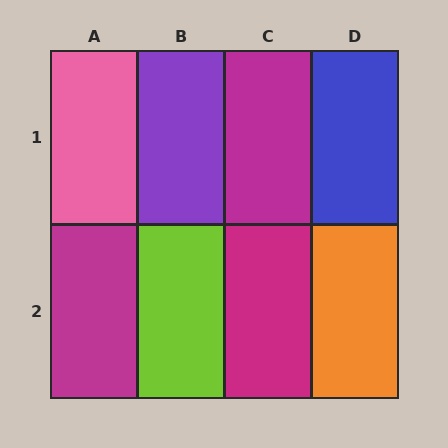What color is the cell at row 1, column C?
Magenta.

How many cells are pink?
1 cell is pink.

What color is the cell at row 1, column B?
Purple.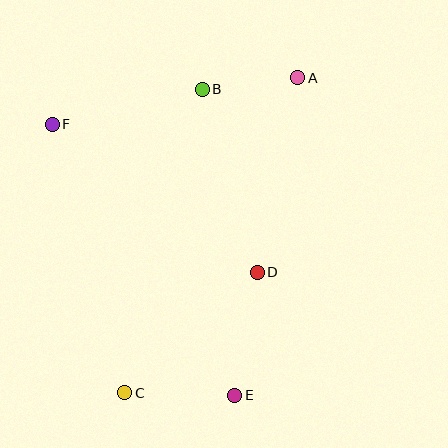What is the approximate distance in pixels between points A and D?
The distance between A and D is approximately 199 pixels.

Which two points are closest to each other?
Points A and B are closest to each other.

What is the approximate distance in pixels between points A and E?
The distance between A and E is approximately 324 pixels.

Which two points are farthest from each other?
Points A and C are farthest from each other.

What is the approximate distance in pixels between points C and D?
The distance between C and D is approximately 179 pixels.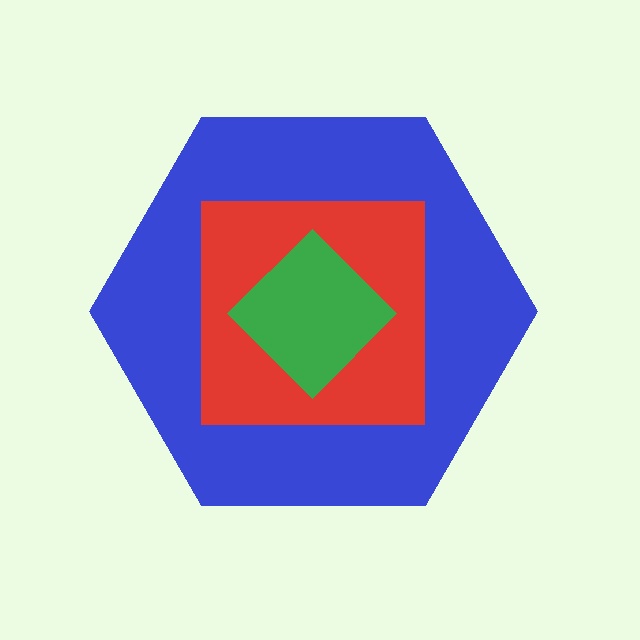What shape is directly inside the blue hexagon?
The red square.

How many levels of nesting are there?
3.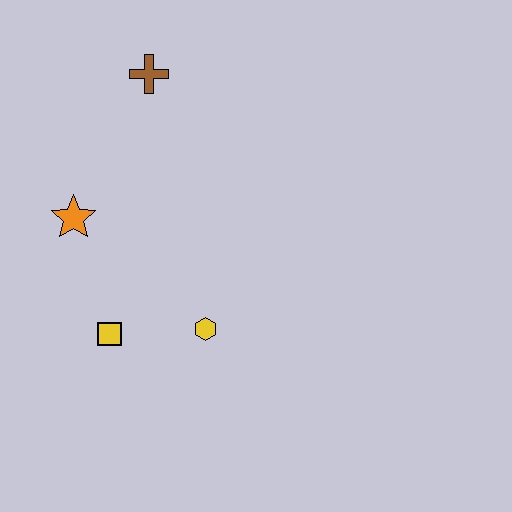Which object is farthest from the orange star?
The yellow hexagon is farthest from the orange star.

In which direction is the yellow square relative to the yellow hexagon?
The yellow square is to the left of the yellow hexagon.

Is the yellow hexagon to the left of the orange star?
No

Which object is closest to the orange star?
The yellow square is closest to the orange star.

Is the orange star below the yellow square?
No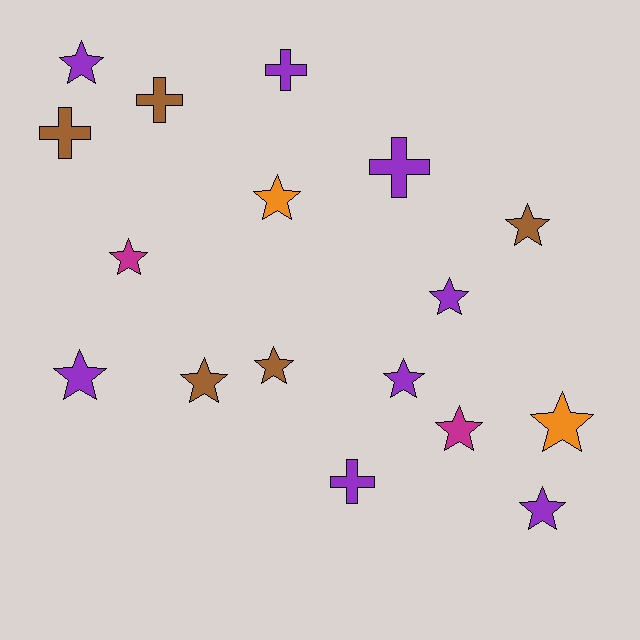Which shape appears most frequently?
Star, with 12 objects.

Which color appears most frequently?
Purple, with 8 objects.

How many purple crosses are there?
There are 3 purple crosses.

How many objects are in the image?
There are 17 objects.